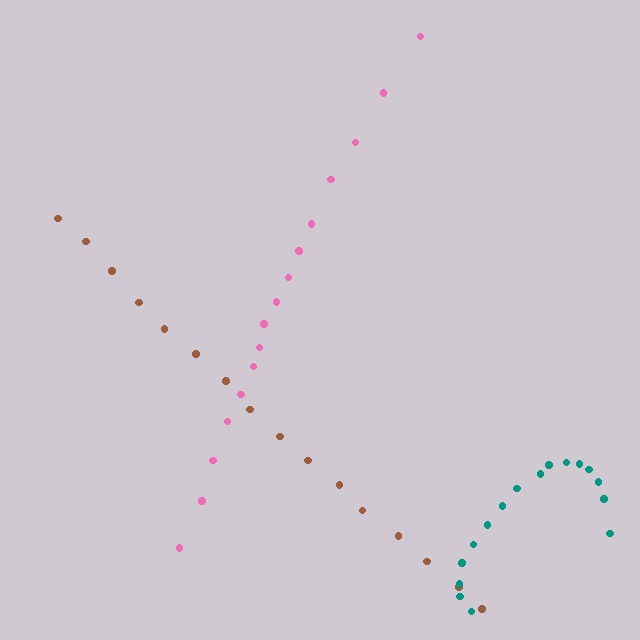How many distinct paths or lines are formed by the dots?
There are 3 distinct paths.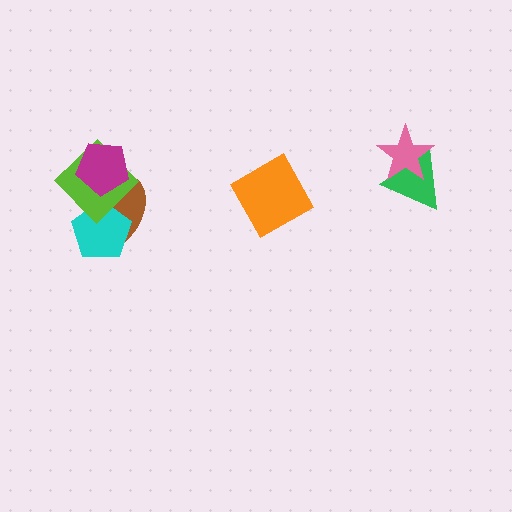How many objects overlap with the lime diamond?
3 objects overlap with the lime diamond.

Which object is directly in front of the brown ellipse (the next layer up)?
The cyan pentagon is directly in front of the brown ellipse.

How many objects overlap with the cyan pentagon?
2 objects overlap with the cyan pentagon.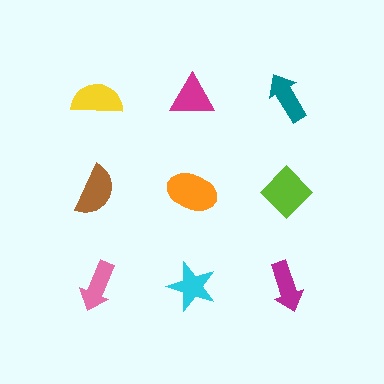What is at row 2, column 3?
A lime diamond.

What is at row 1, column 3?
A teal arrow.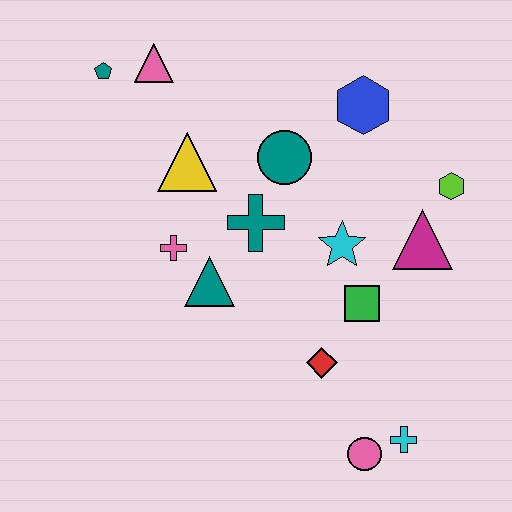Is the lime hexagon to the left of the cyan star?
No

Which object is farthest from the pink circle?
The teal pentagon is farthest from the pink circle.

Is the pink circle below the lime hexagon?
Yes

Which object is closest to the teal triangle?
The pink cross is closest to the teal triangle.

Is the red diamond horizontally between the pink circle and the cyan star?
No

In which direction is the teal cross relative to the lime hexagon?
The teal cross is to the left of the lime hexagon.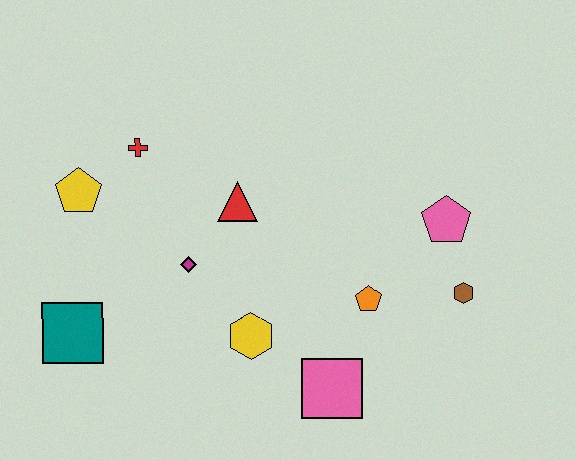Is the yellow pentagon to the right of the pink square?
No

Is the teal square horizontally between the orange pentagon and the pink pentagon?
No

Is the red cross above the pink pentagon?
Yes